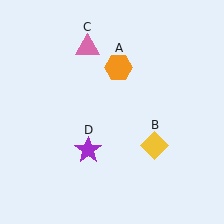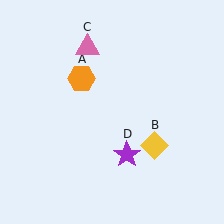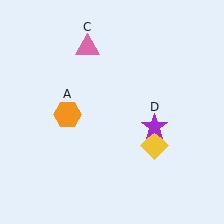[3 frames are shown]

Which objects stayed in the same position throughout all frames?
Yellow diamond (object B) and pink triangle (object C) remained stationary.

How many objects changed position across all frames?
2 objects changed position: orange hexagon (object A), purple star (object D).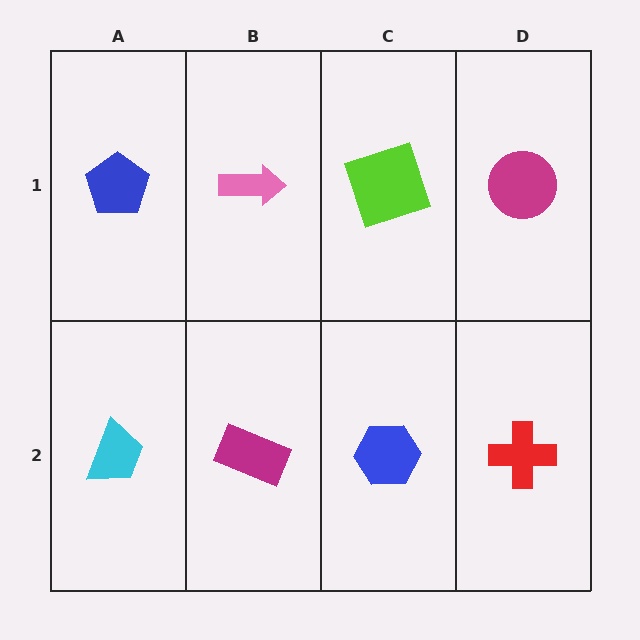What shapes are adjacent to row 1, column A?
A cyan trapezoid (row 2, column A), a pink arrow (row 1, column B).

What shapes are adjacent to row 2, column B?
A pink arrow (row 1, column B), a cyan trapezoid (row 2, column A), a blue hexagon (row 2, column C).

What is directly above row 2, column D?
A magenta circle.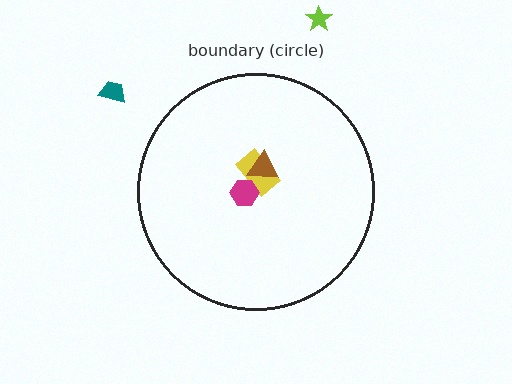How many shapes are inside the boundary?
3 inside, 2 outside.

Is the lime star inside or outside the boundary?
Outside.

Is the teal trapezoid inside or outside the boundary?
Outside.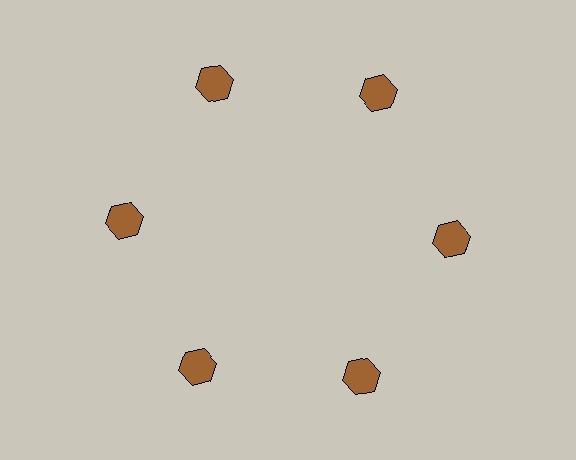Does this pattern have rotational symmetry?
Yes, this pattern has 6-fold rotational symmetry. It looks the same after rotating 60 degrees around the center.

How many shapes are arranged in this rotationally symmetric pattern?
There are 6 shapes, arranged in 6 groups of 1.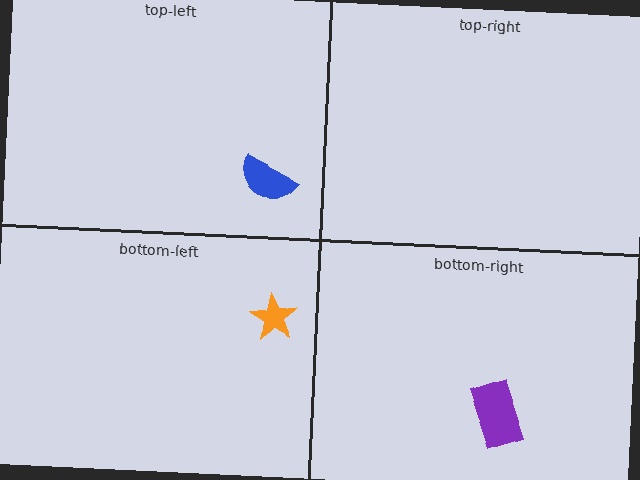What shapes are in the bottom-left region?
The orange star.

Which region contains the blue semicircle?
The top-left region.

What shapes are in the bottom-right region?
The purple rectangle.